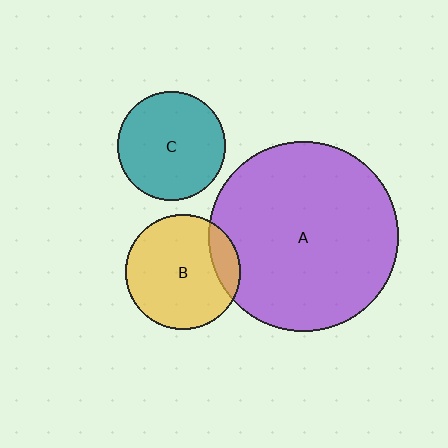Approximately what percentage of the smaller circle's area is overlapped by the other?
Approximately 15%.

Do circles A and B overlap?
Yes.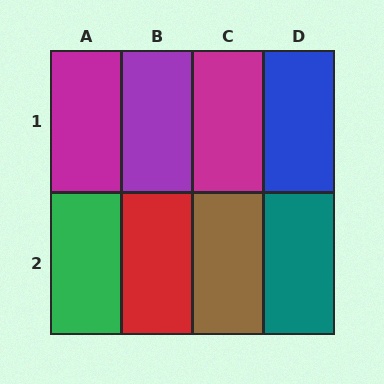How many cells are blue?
1 cell is blue.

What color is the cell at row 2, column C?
Brown.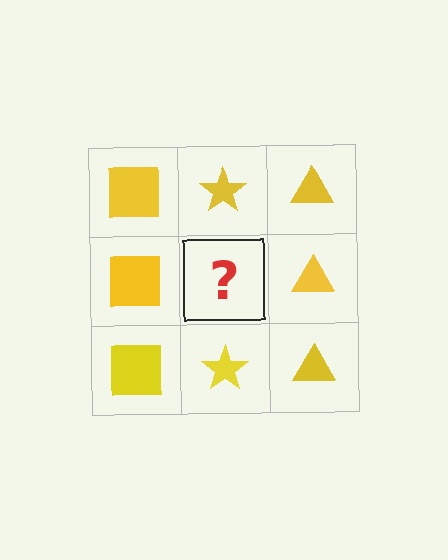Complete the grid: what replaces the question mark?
The question mark should be replaced with a yellow star.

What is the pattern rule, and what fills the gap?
The rule is that each column has a consistent shape. The gap should be filled with a yellow star.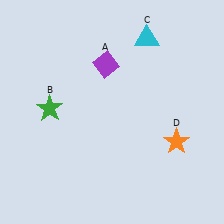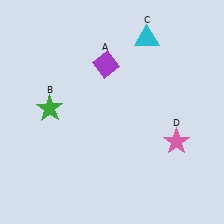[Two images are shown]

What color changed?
The star (D) changed from orange in Image 1 to pink in Image 2.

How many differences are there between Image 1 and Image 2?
There is 1 difference between the two images.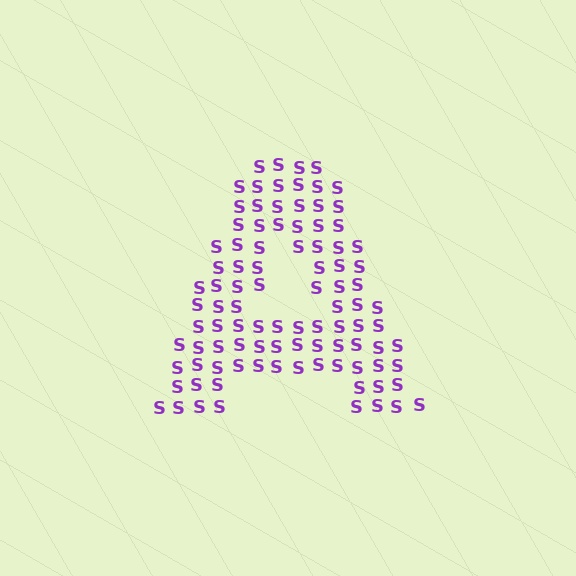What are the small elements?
The small elements are letter S's.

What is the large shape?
The large shape is the letter A.